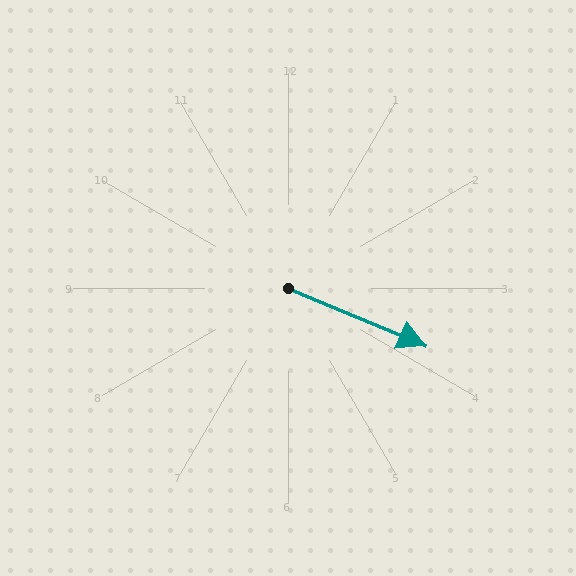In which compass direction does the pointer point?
Southeast.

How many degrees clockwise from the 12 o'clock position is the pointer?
Approximately 113 degrees.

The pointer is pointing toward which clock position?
Roughly 4 o'clock.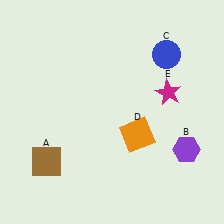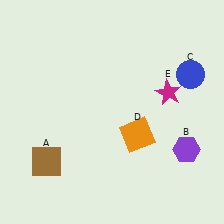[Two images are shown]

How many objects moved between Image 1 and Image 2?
1 object moved between the two images.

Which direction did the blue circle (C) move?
The blue circle (C) moved right.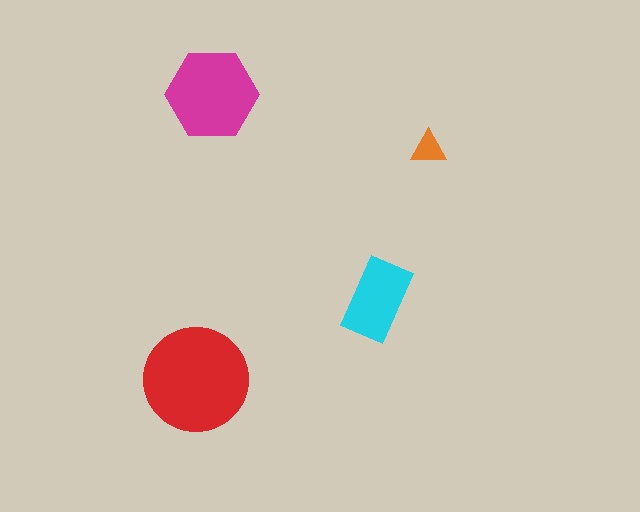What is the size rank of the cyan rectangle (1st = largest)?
3rd.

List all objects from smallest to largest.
The orange triangle, the cyan rectangle, the magenta hexagon, the red circle.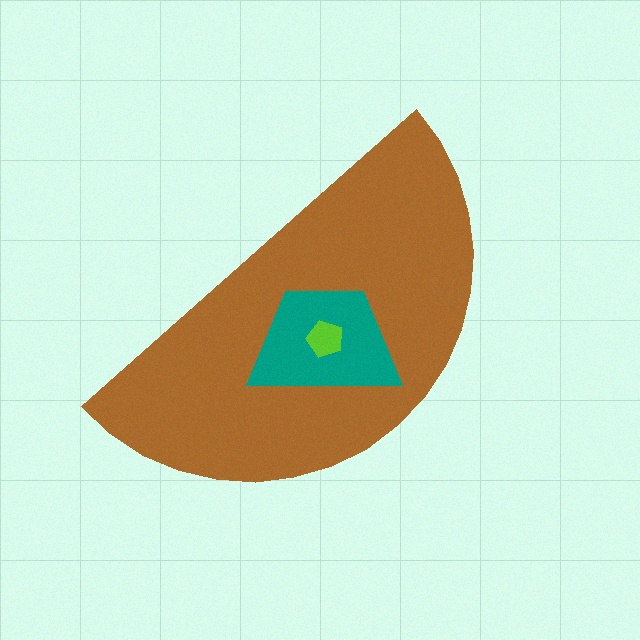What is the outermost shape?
The brown semicircle.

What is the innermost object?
The lime pentagon.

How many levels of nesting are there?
3.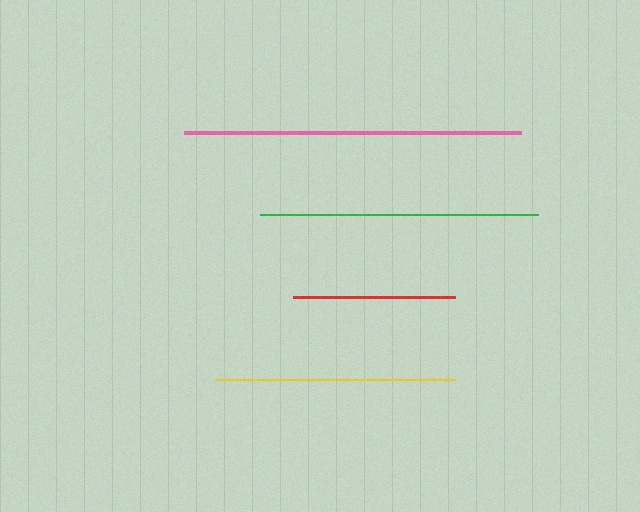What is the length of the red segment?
The red segment is approximately 162 pixels long.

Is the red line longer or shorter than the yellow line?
The yellow line is longer than the red line.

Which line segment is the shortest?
The red line is the shortest at approximately 162 pixels.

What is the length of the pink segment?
The pink segment is approximately 336 pixels long.